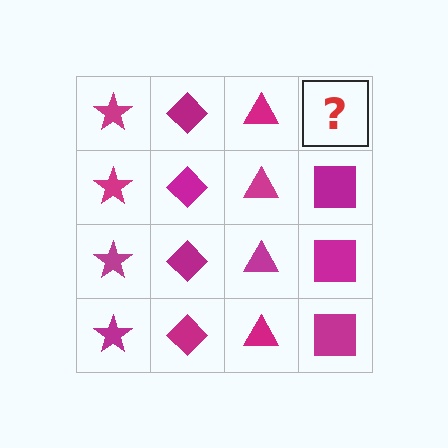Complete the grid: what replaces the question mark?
The question mark should be replaced with a magenta square.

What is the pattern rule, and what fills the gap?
The rule is that each column has a consistent shape. The gap should be filled with a magenta square.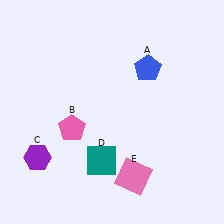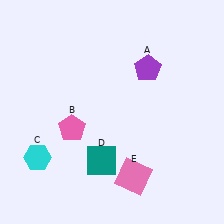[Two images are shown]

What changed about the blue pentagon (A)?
In Image 1, A is blue. In Image 2, it changed to purple.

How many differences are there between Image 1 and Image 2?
There are 2 differences between the two images.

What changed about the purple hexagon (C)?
In Image 1, C is purple. In Image 2, it changed to cyan.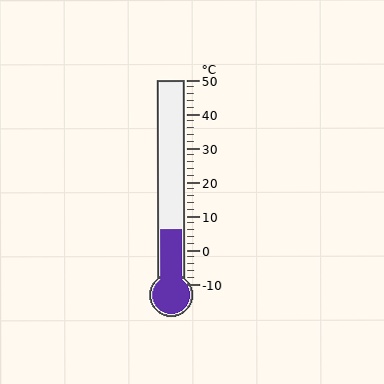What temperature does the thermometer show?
The thermometer shows approximately 6°C.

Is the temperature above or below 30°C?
The temperature is below 30°C.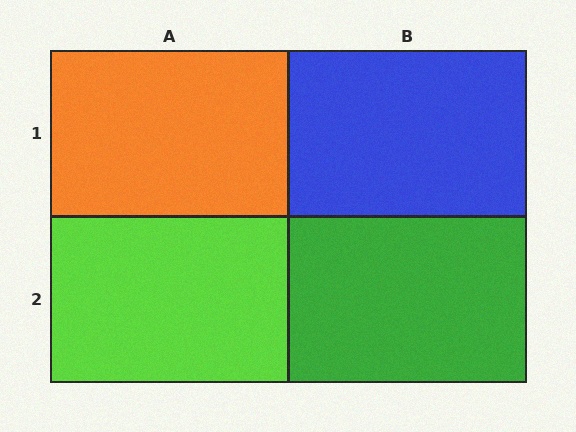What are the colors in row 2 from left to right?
Lime, green.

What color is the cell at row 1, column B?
Blue.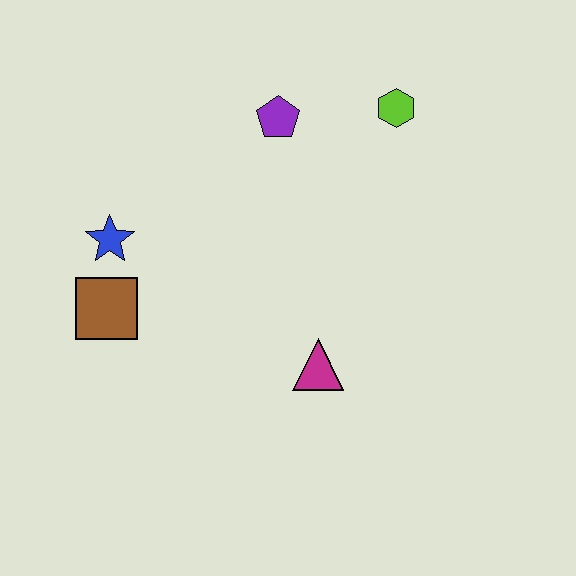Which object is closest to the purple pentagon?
The lime hexagon is closest to the purple pentagon.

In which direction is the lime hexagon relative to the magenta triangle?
The lime hexagon is above the magenta triangle.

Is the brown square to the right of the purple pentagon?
No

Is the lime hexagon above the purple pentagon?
Yes